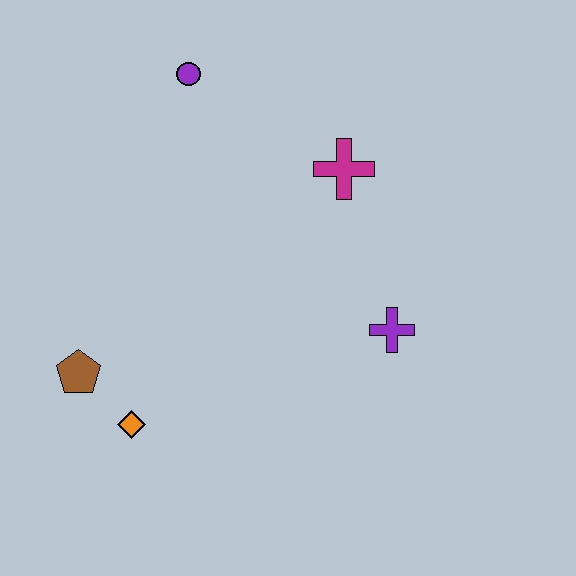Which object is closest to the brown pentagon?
The orange diamond is closest to the brown pentagon.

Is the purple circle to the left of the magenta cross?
Yes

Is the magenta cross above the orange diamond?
Yes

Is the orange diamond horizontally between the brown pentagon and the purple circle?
Yes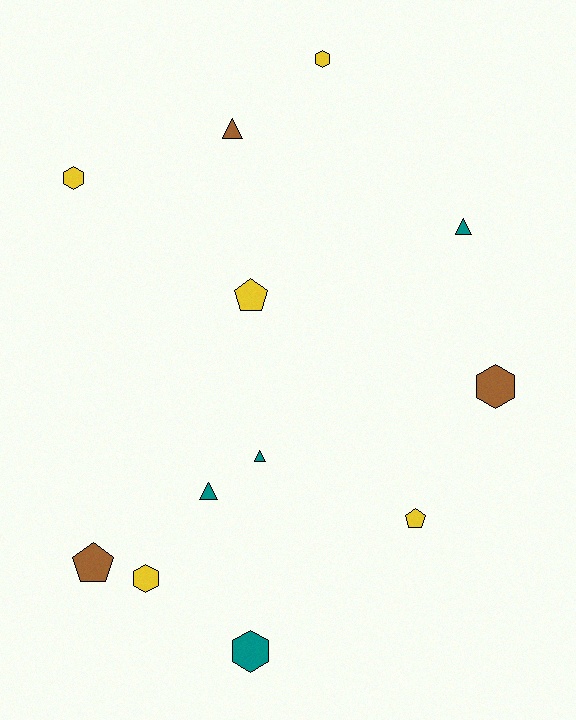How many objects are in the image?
There are 12 objects.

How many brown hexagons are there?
There is 1 brown hexagon.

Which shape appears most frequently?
Hexagon, with 5 objects.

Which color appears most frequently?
Yellow, with 5 objects.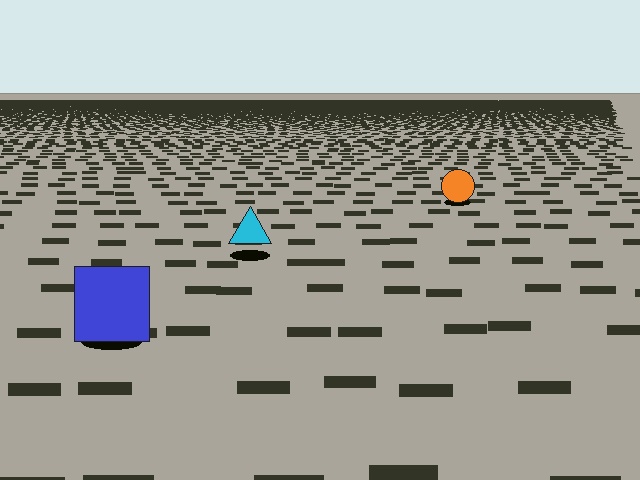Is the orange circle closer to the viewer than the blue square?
No. The blue square is closer — you can tell from the texture gradient: the ground texture is coarser near it.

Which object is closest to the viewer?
The blue square is closest. The texture marks near it are larger and more spread out.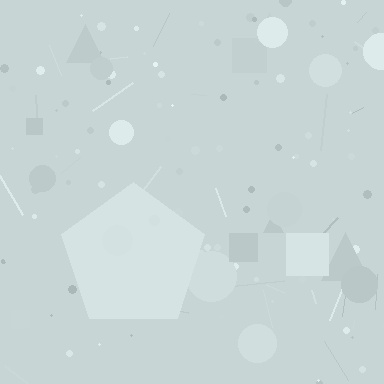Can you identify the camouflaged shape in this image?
The camouflaged shape is a pentagon.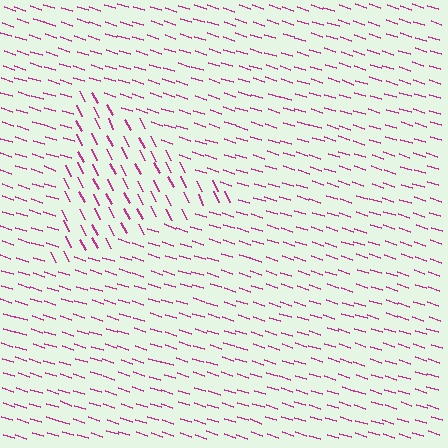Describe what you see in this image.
The image is filled with small magenta line segments. A triangle region in the image has lines oriented differently from the surrounding lines, creating a visible texture boundary.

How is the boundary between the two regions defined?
The boundary is defined purely by a change in line orientation (approximately 45 degrees difference). All lines are the same color and thickness.